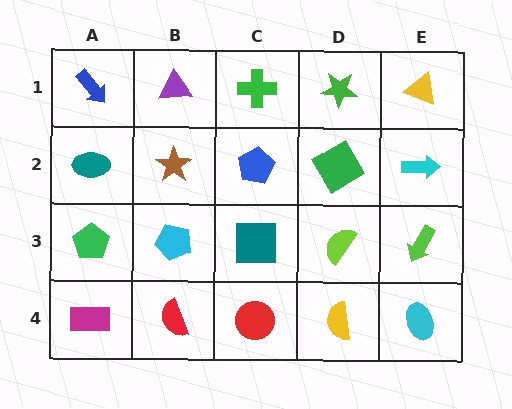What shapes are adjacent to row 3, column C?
A blue pentagon (row 2, column C), a red circle (row 4, column C), a cyan pentagon (row 3, column B), a lime semicircle (row 3, column D).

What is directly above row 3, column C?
A blue pentagon.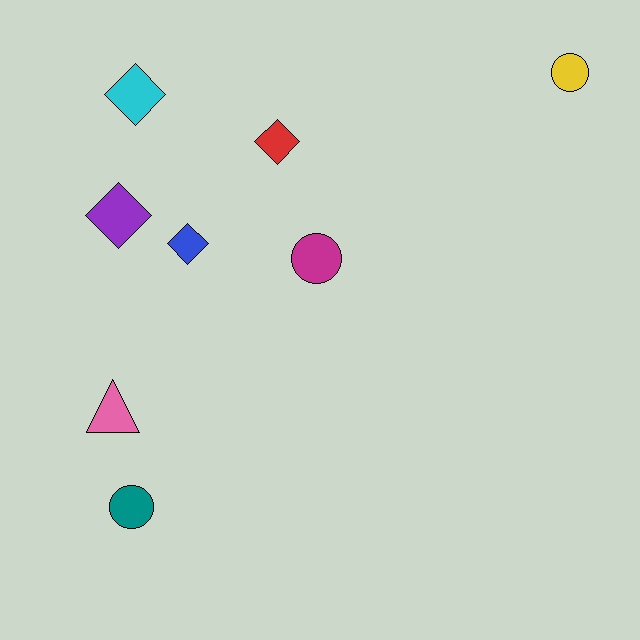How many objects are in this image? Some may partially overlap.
There are 8 objects.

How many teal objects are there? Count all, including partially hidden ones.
There is 1 teal object.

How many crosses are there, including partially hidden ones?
There are no crosses.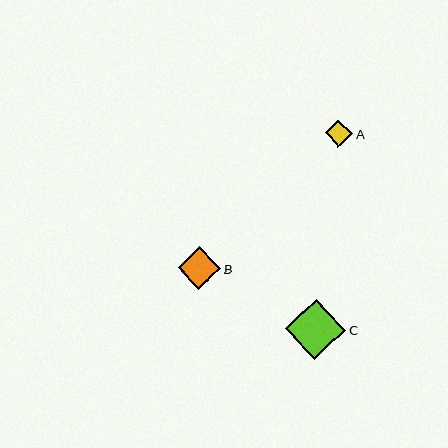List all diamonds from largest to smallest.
From largest to smallest: C, B, A.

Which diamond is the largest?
Diamond C is the largest with a size of approximately 60 pixels.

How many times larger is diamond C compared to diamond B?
Diamond C is approximately 1.4 times the size of diamond B.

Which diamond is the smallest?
Diamond A is the smallest with a size of approximately 28 pixels.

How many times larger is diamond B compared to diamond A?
Diamond B is approximately 1.6 times the size of diamond A.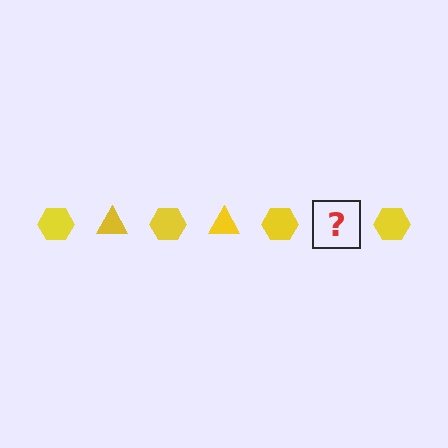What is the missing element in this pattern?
The missing element is a yellow triangle.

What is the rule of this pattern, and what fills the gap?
The rule is that the pattern cycles through hexagon, triangle shapes in yellow. The gap should be filled with a yellow triangle.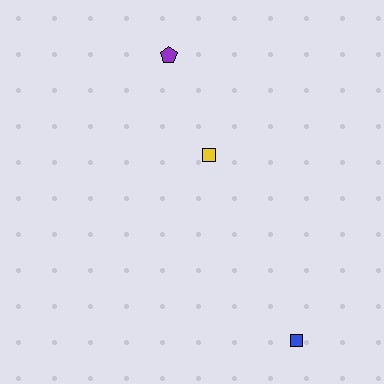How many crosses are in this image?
There are no crosses.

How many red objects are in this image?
There are no red objects.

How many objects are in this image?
There are 3 objects.